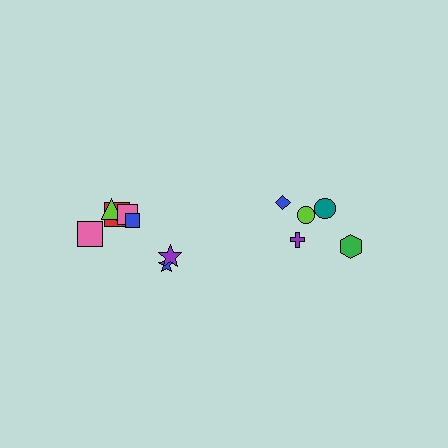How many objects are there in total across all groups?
There are 13 objects.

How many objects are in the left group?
There are 8 objects.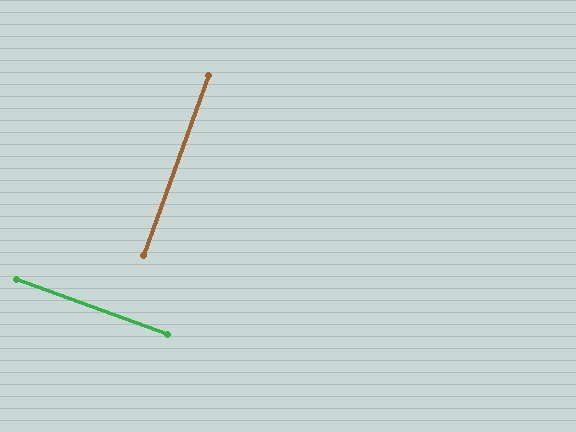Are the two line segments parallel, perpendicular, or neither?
Perpendicular — they meet at approximately 90°.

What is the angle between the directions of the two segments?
Approximately 90 degrees.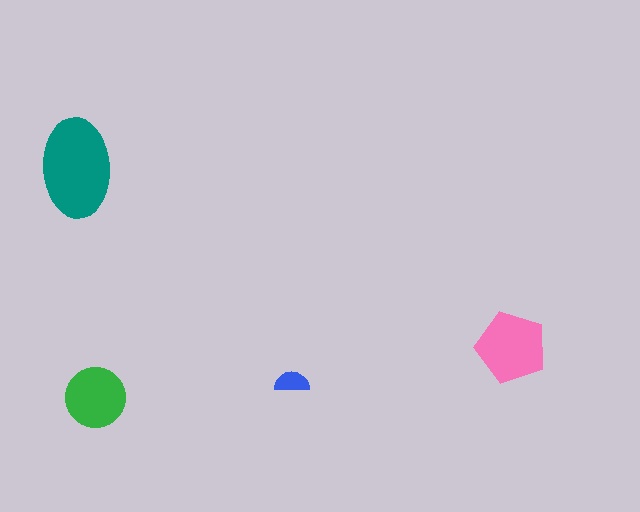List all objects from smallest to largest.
The blue semicircle, the green circle, the pink pentagon, the teal ellipse.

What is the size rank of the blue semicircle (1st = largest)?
4th.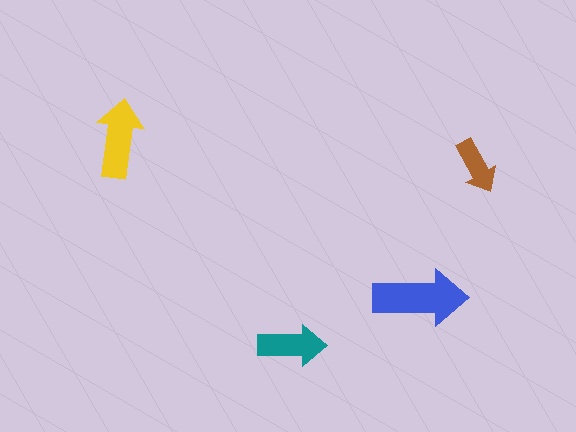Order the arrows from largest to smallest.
the blue one, the yellow one, the teal one, the brown one.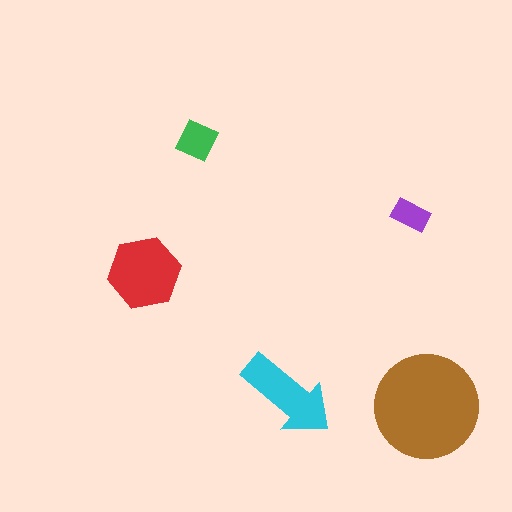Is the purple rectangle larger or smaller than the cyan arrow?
Smaller.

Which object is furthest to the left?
The red hexagon is leftmost.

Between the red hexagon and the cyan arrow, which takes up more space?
The red hexagon.